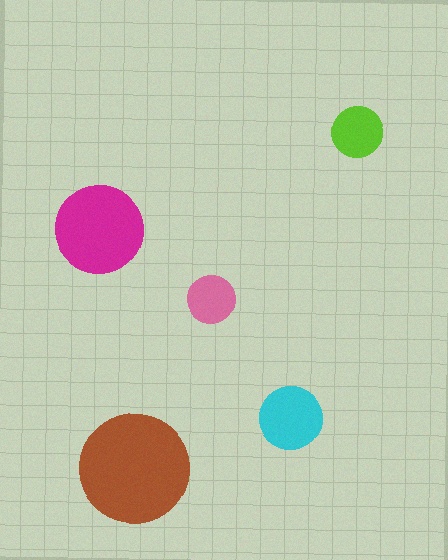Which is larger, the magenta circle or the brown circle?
The brown one.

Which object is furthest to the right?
The lime circle is rightmost.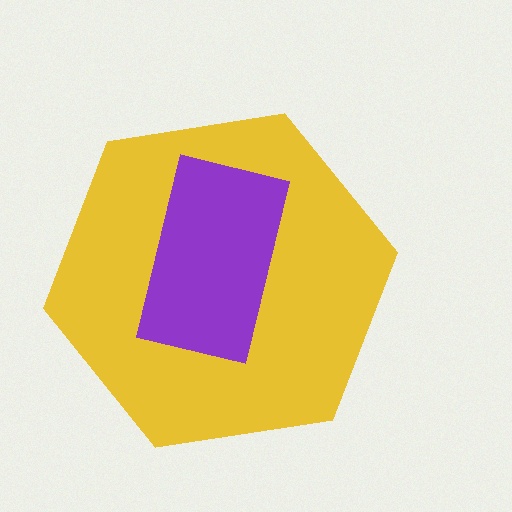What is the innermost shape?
The purple rectangle.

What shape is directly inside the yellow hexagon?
The purple rectangle.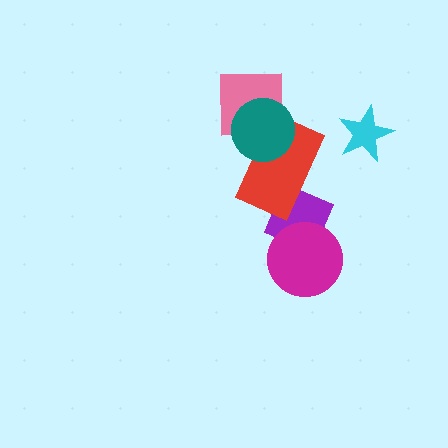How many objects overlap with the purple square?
2 objects overlap with the purple square.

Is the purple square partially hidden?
Yes, it is partially covered by another shape.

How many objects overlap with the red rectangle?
3 objects overlap with the red rectangle.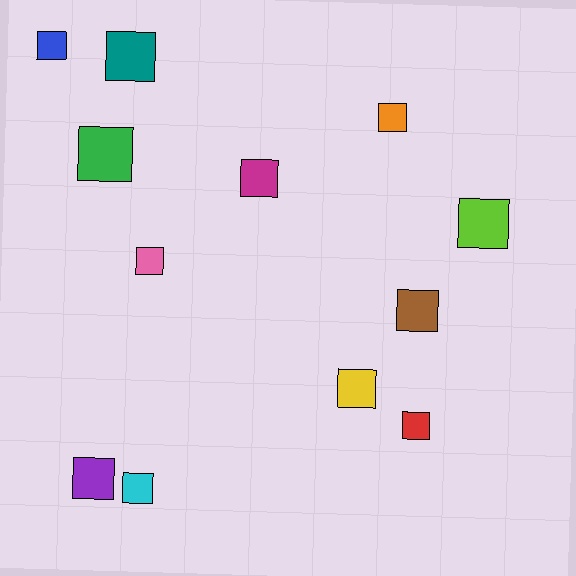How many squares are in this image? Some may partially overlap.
There are 12 squares.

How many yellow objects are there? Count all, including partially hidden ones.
There is 1 yellow object.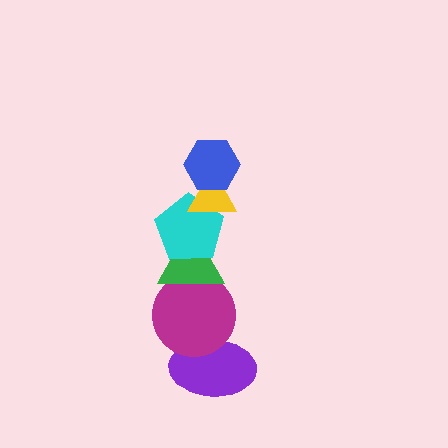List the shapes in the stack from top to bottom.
From top to bottom: the blue hexagon, the yellow triangle, the cyan pentagon, the green triangle, the magenta circle, the purple ellipse.